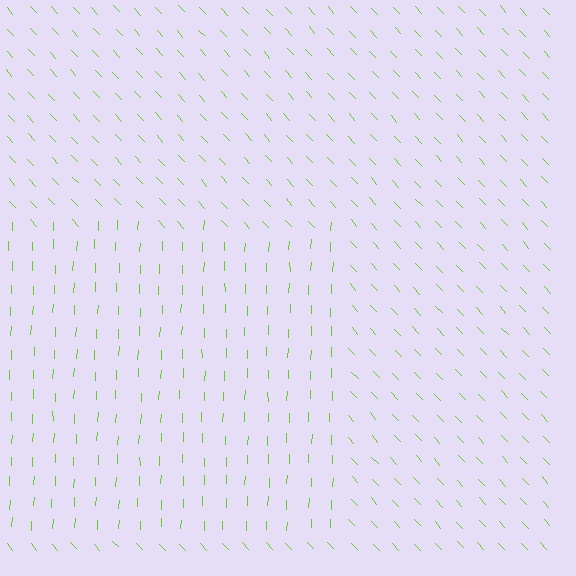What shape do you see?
I see a rectangle.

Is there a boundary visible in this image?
Yes, there is a texture boundary formed by a change in line orientation.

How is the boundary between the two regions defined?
The boundary is defined purely by a change in line orientation (approximately 45 degrees difference). All lines are the same color and thickness.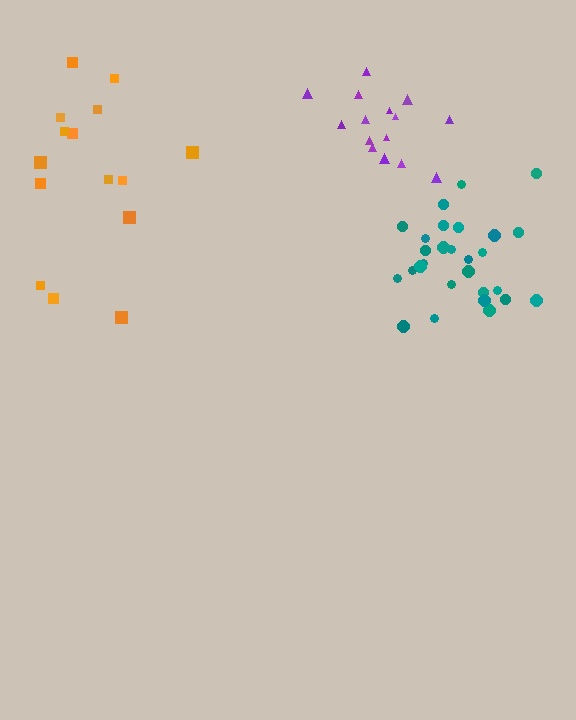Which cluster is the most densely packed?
Teal.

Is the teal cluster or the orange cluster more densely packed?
Teal.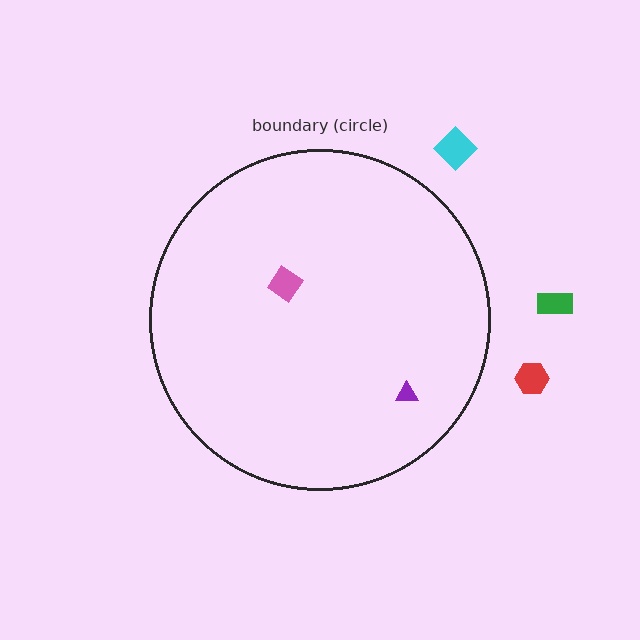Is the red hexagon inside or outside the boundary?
Outside.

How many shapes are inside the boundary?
2 inside, 3 outside.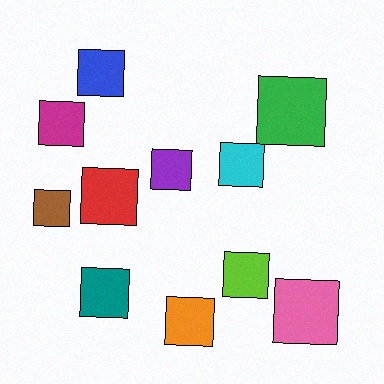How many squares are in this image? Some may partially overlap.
There are 11 squares.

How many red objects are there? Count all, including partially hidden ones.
There is 1 red object.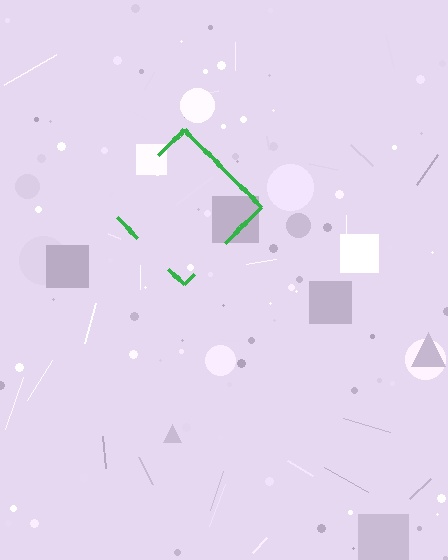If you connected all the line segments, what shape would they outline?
They would outline a diamond.